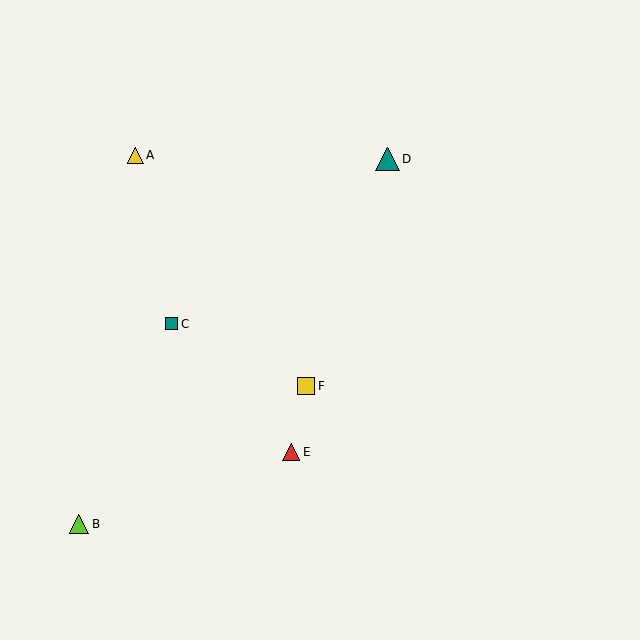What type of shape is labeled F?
Shape F is a yellow square.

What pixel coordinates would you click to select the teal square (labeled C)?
Click at (172, 324) to select the teal square C.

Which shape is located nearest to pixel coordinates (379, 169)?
The teal triangle (labeled D) at (387, 159) is nearest to that location.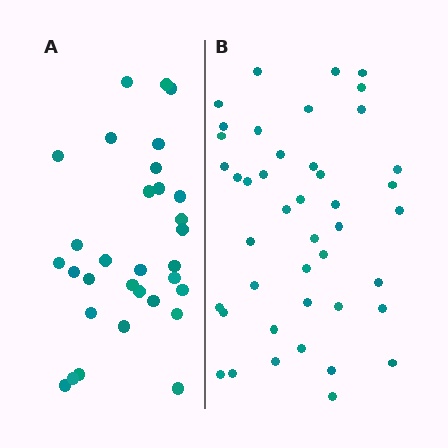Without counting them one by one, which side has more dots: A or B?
Region B (the right region) has more dots.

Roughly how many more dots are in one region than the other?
Region B has roughly 12 or so more dots than region A.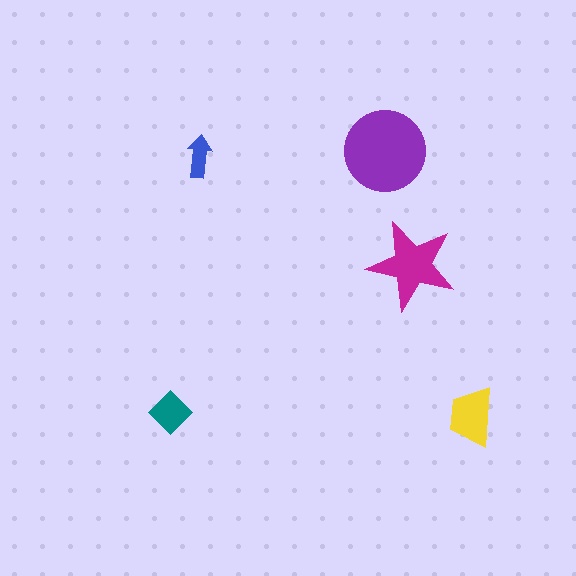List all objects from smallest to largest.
The blue arrow, the teal diamond, the yellow trapezoid, the magenta star, the purple circle.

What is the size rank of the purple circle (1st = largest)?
1st.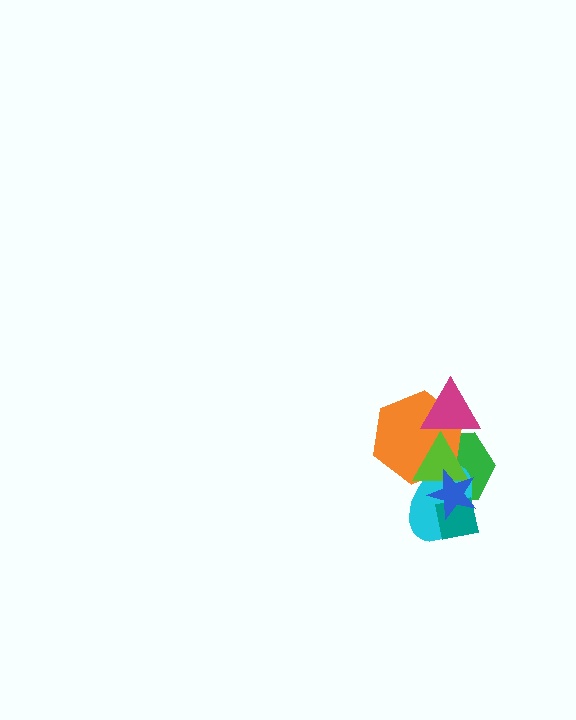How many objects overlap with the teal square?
3 objects overlap with the teal square.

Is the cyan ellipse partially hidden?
Yes, it is partially covered by another shape.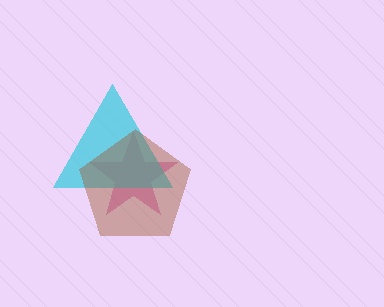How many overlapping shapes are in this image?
There are 3 overlapping shapes in the image.